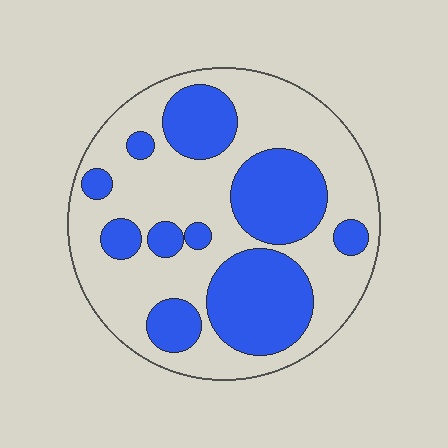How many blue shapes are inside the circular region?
10.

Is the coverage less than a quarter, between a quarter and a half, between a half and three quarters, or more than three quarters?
Between a quarter and a half.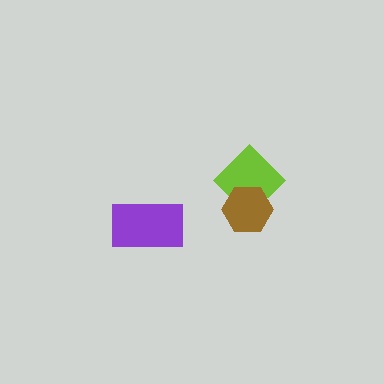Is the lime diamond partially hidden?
Yes, it is partially covered by another shape.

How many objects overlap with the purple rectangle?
0 objects overlap with the purple rectangle.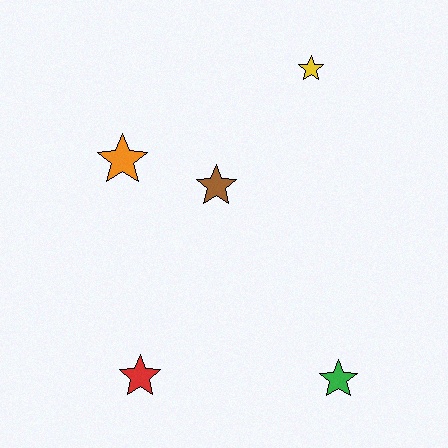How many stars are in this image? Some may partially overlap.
There are 5 stars.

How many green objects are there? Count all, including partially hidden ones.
There is 1 green object.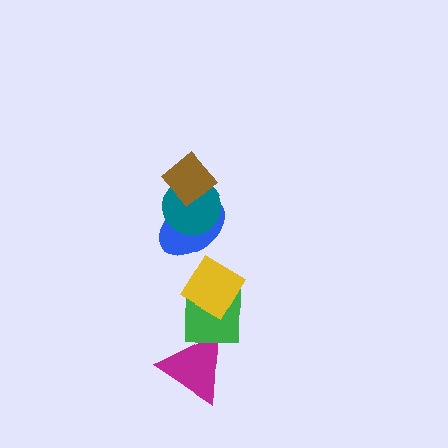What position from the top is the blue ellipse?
The blue ellipse is 3rd from the top.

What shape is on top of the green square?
The yellow diamond is on top of the green square.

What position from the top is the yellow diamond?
The yellow diamond is 4th from the top.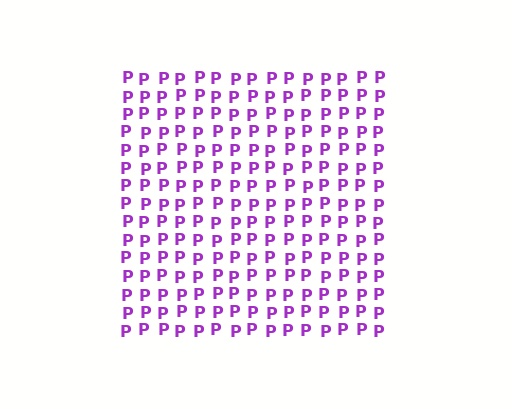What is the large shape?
The large shape is a square.